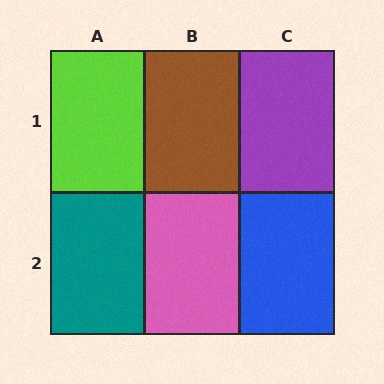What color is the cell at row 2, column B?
Pink.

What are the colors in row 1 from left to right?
Lime, brown, purple.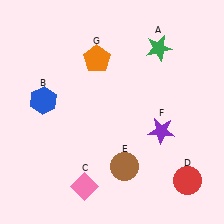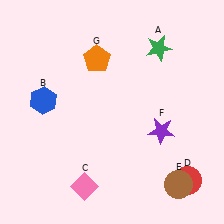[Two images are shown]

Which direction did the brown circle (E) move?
The brown circle (E) moved right.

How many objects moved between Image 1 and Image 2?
1 object moved between the two images.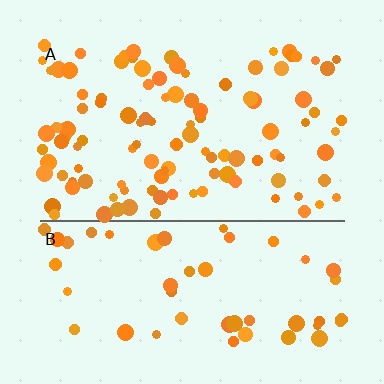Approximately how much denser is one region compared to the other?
Approximately 2.1× — region A over region B.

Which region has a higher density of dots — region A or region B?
A (the top).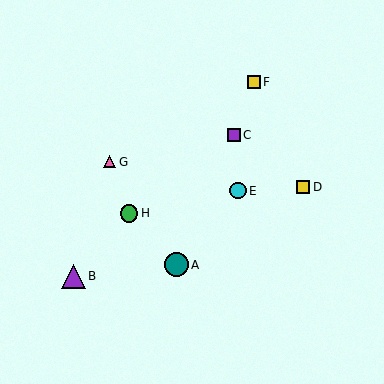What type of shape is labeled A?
Shape A is a teal circle.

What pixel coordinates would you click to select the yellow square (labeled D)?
Click at (303, 187) to select the yellow square D.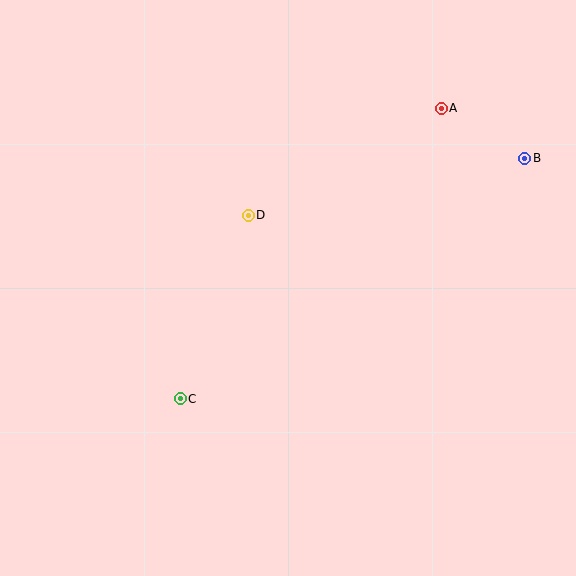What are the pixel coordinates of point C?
Point C is at (180, 399).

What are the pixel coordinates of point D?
Point D is at (248, 215).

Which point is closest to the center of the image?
Point D at (248, 215) is closest to the center.